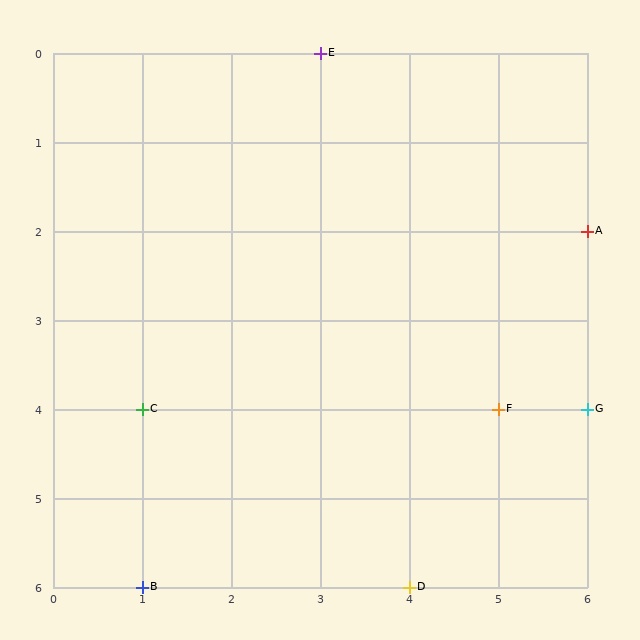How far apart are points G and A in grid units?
Points G and A are 2 rows apart.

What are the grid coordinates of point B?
Point B is at grid coordinates (1, 6).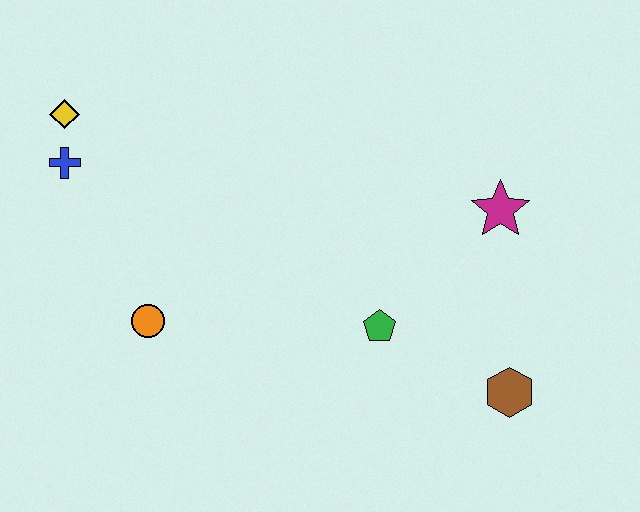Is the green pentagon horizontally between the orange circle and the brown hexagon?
Yes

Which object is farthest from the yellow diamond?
The brown hexagon is farthest from the yellow diamond.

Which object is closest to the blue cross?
The yellow diamond is closest to the blue cross.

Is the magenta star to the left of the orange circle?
No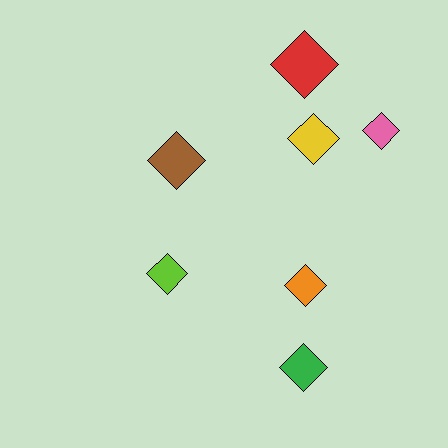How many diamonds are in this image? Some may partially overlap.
There are 7 diamonds.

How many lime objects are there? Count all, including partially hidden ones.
There is 1 lime object.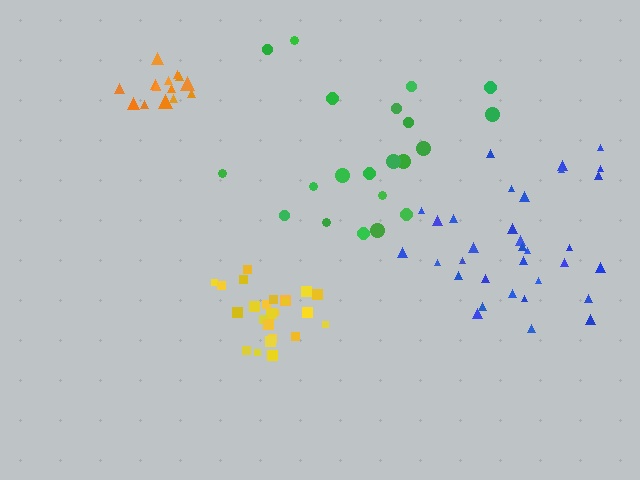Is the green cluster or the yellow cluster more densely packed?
Yellow.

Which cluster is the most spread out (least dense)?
Green.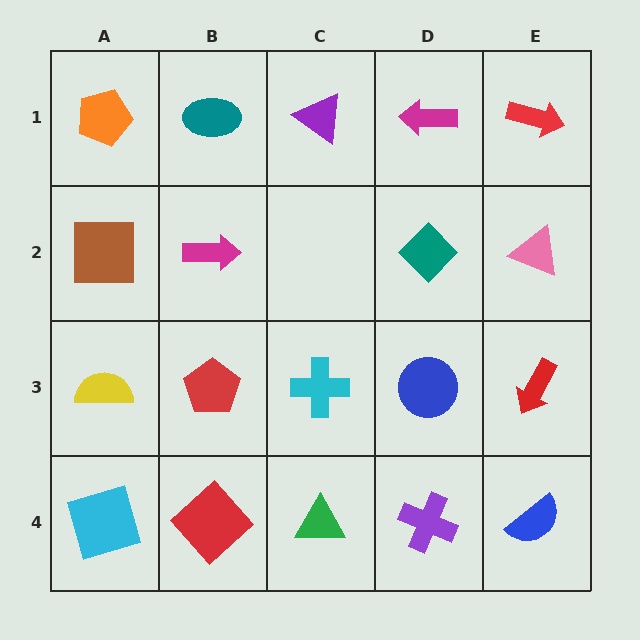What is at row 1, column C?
A purple triangle.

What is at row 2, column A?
A brown square.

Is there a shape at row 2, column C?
No, that cell is empty.